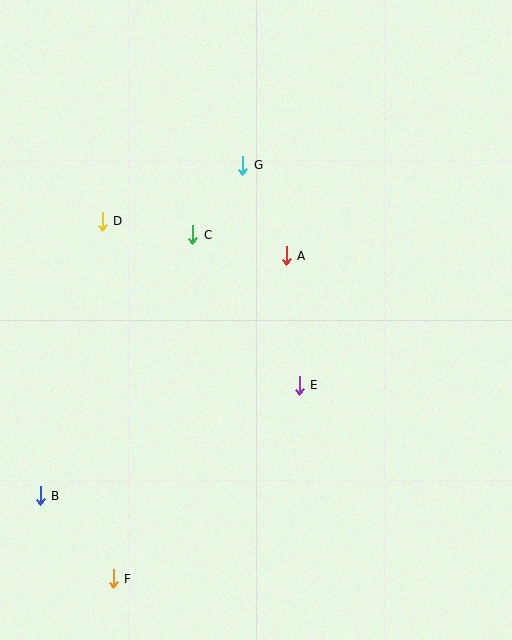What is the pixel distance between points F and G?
The distance between F and G is 433 pixels.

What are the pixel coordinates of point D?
Point D is at (102, 221).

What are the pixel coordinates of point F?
Point F is at (113, 579).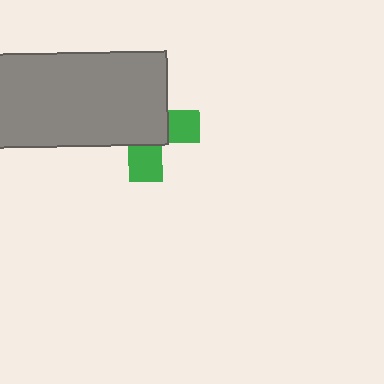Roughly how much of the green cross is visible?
A small part of it is visible (roughly 37%).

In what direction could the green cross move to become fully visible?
The green cross could move toward the lower-right. That would shift it out from behind the gray rectangle entirely.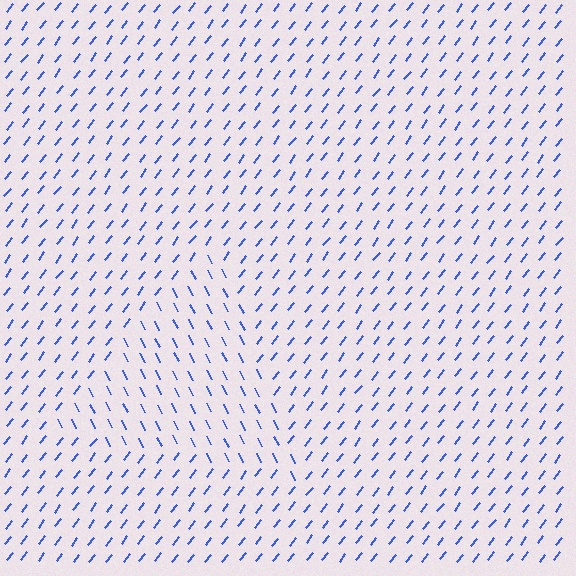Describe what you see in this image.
The image is filled with small blue line segments. A triangle region in the image has lines oriented differently from the surrounding lines, creating a visible texture boundary.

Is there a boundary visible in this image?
Yes, there is a texture boundary formed by a change in line orientation.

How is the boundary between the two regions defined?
The boundary is defined purely by a change in line orientation (approximately 65 degrees difference). All lines are the same color and thickness.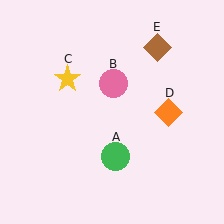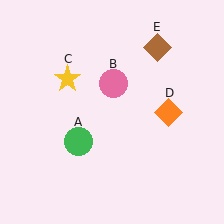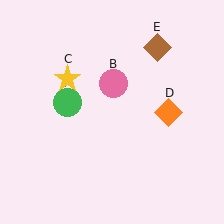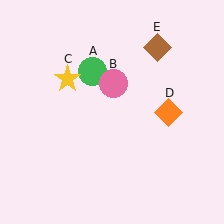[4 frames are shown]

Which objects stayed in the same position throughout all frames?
Pink circle (object B) and yellow star (object C) and orange diamond (object D) and brown diamond (object E) remained stationary.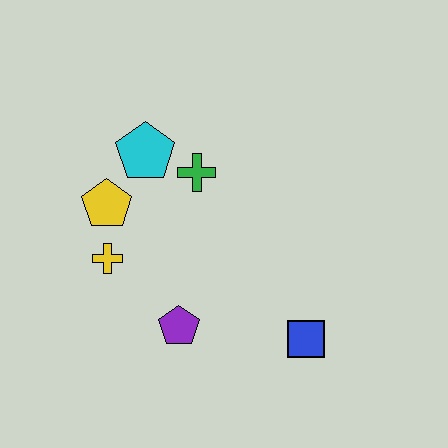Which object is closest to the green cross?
The cyan pentagon is closest to the green cross.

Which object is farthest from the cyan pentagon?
The blue square is farthest from the cyan pentagon.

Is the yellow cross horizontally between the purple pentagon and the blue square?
No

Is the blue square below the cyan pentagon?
Yes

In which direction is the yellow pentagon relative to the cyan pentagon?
The yellow pentagon is below the cyan pentagon.